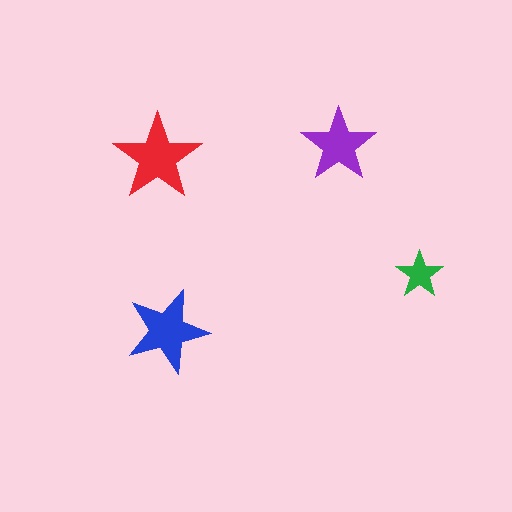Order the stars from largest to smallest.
the red one, the blue one, the purple one, the green one.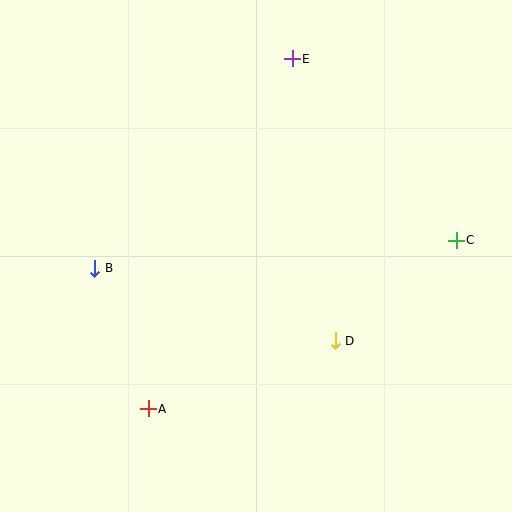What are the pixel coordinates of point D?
Point D is at (335, 341).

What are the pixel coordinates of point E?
Point E is at (292, 59).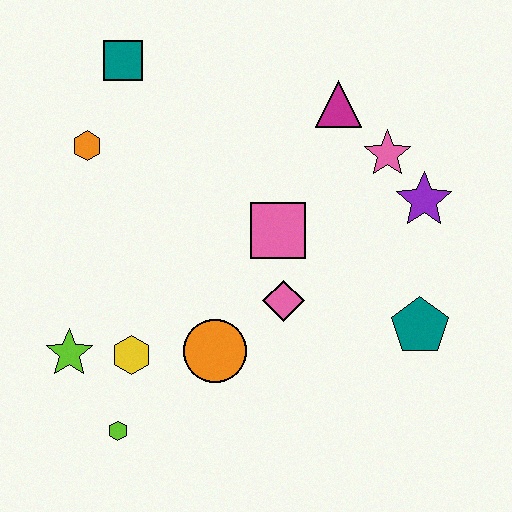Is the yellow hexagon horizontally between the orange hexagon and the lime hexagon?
No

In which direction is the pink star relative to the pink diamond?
The pink star is above the pink diamond.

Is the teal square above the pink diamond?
Yes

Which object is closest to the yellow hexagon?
The lime star is closest to the yellow hexagon.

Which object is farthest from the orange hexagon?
The teal pentagon is farthest from the orange hexagon.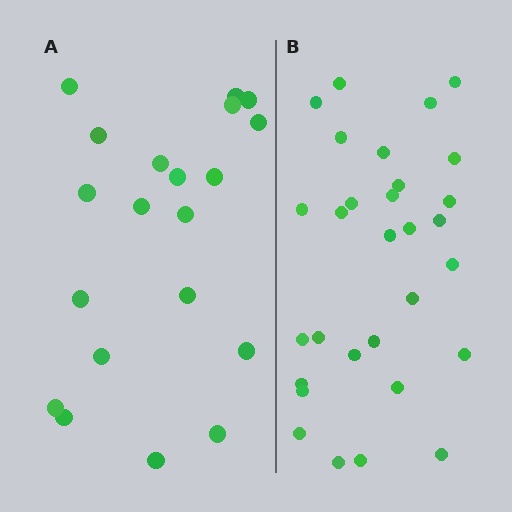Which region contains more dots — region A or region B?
Region B (the right region) has more dots.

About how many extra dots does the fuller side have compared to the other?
Region B has roughly 10 or so more dots than region A.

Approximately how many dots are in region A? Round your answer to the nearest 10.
About 20 dots.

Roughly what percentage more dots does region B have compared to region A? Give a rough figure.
About 50% more.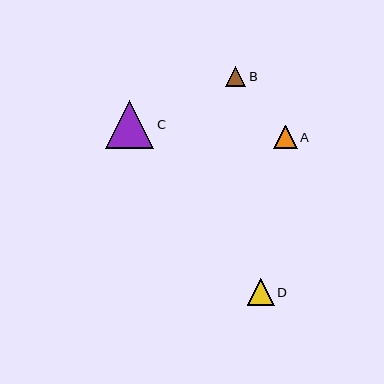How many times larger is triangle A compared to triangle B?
Triangle A is approximately 1.2 times the size of triangle B.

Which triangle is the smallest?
Triangle B is the smallest with a size of approximately 20 pixels.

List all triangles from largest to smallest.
From largest to smallest: C, D, A, B.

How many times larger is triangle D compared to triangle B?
Triangle D is approximately 1.4 times the size of triangle B.